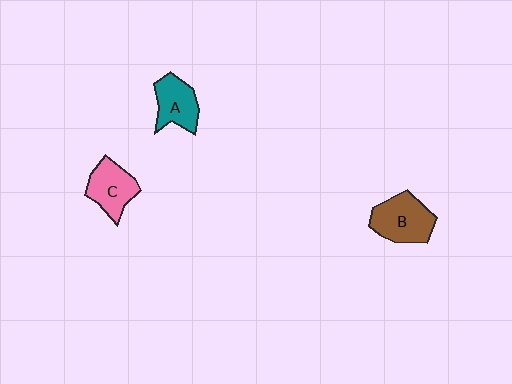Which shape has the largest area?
Shape B (brown).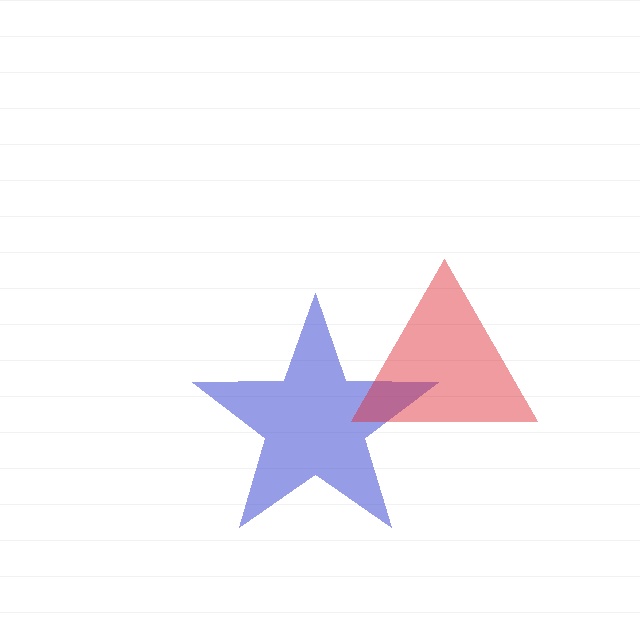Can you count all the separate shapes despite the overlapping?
Yes, there are 2 separate shapes.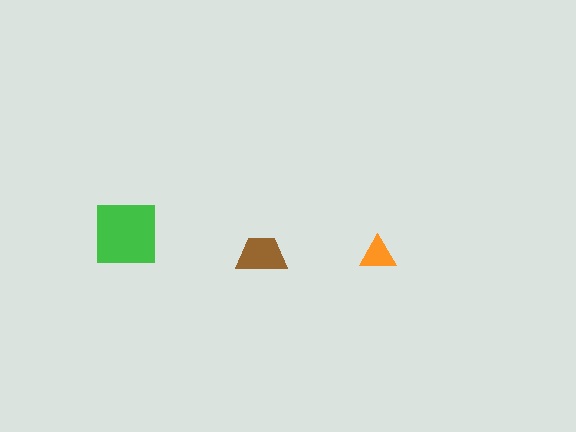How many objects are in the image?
There are 3 objects in the image.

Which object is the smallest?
The orange triangle.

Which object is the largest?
The green square.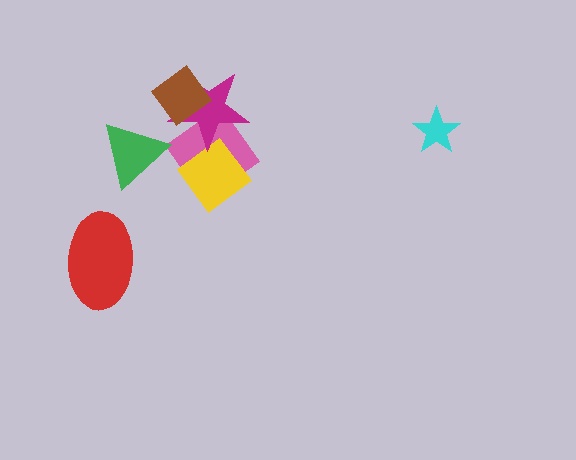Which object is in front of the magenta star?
The brown diamond is in front of the magenta star.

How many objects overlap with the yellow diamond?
1 object overlaps with the yellow diamond.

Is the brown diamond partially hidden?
No, no other shape covers it.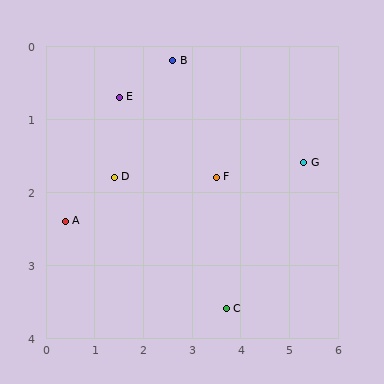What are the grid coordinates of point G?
Point G is at approximately (5.3, 1.6).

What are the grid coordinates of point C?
Point C is at approximately (3.7, 3.6).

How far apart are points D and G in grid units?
Points D and G are about 3.9 grid units apart.